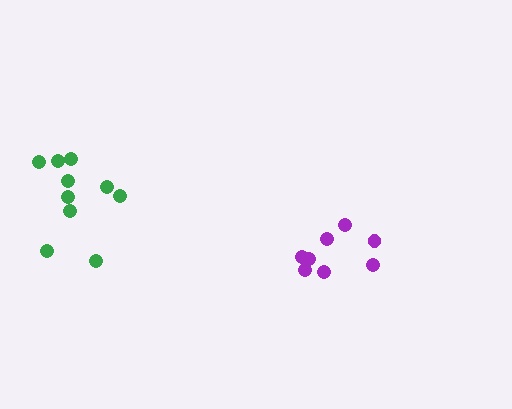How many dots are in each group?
Group 1: 10 dots, Group 2: 8 dots (18 total).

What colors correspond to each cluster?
The clusters are colored: green, purple.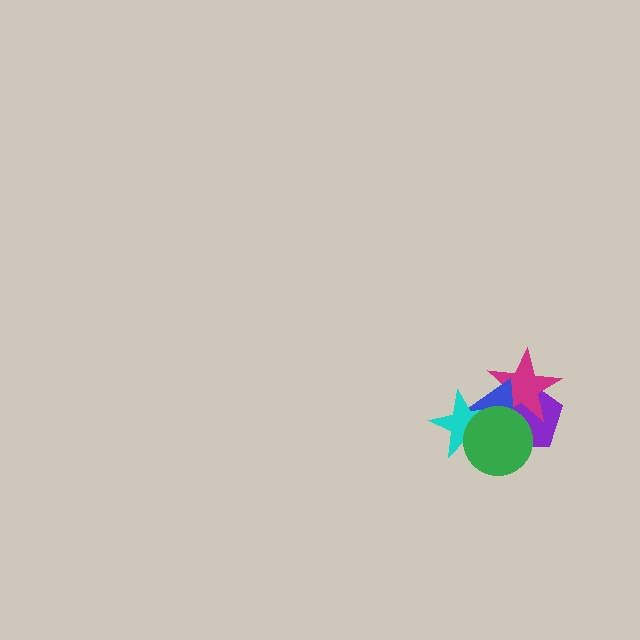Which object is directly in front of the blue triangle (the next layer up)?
The cyan star is directly in front of the blue triangle.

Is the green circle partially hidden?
No, no other shape covers it.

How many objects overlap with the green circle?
4 objects overlap with the green circle.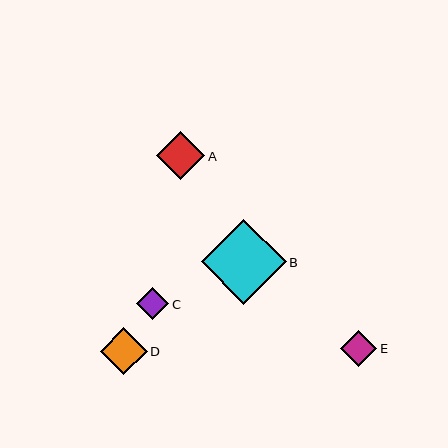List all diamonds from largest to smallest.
From largest to smallest: B, A, D, E, C.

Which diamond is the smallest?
Diamond C is the smallest with a size of approximately 32 pixels.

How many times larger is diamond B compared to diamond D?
Diamond B is approximately 1.8 times the size of diamond D.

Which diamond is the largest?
Diamond B is the largest with a size of approximately 85 pixels.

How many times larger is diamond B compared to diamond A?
Diamond B is approximately 1.8 times the size of diamond A.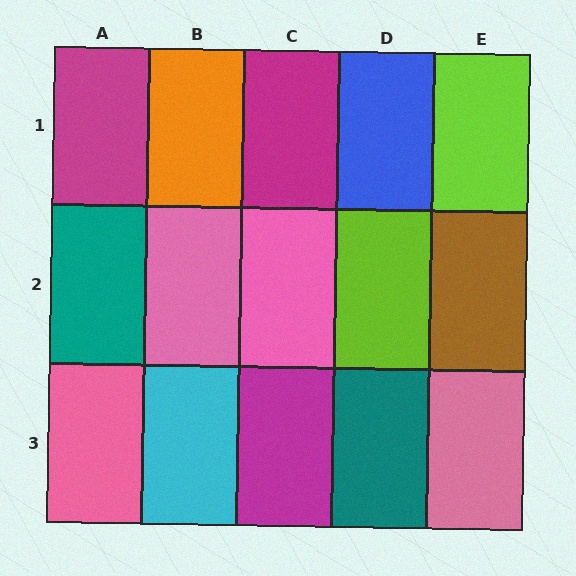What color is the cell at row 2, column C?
Pink.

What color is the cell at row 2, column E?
Brown.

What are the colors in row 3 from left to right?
Pink, cyan, magenta, teal, pink.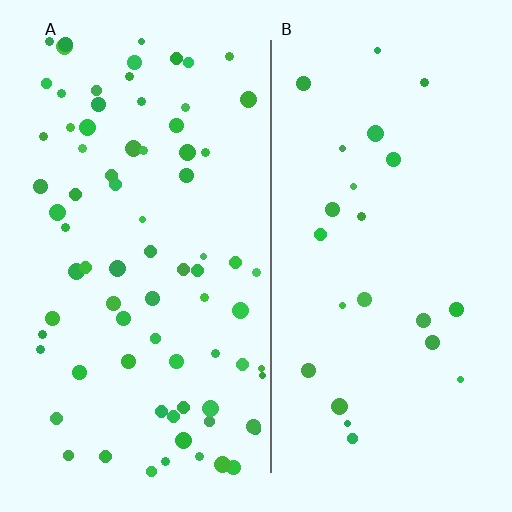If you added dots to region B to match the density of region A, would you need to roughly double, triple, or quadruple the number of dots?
Approximately triple.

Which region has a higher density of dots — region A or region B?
A (the left).